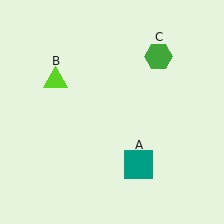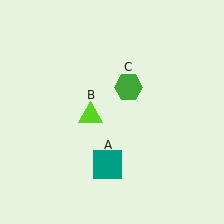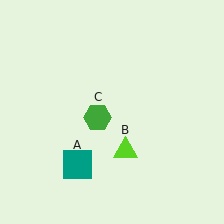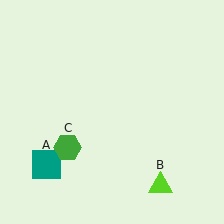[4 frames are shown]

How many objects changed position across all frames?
3 objects changed position: teal square (object A), lime triangle (object B), green hexagon (object C).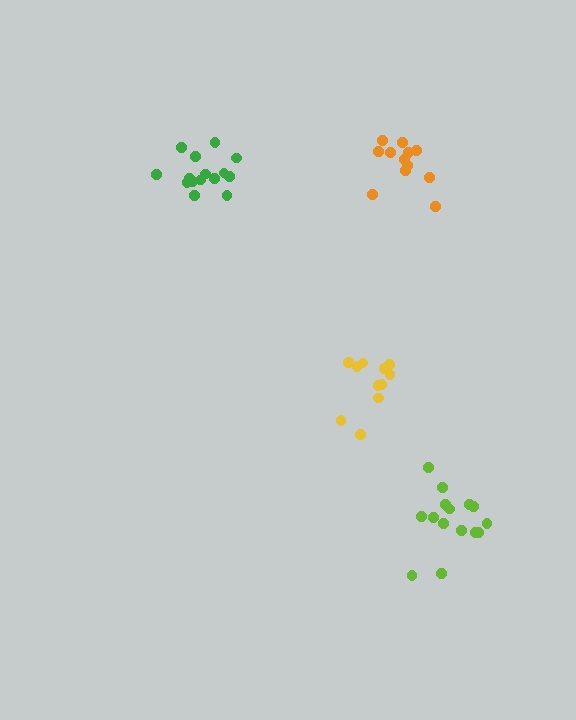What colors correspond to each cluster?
The clusters are colored: lime, yellow, orange, green.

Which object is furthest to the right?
The lime cluster is rightmost.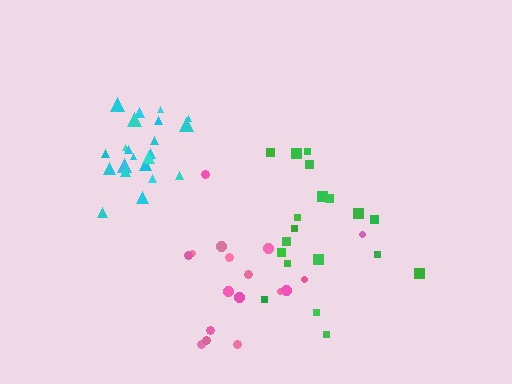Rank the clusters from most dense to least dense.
cyan, green, pink.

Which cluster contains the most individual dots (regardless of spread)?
Cyan (22).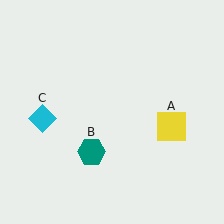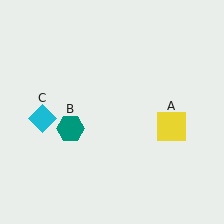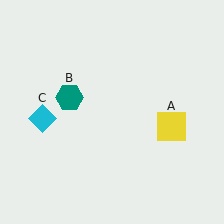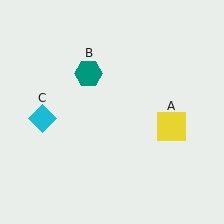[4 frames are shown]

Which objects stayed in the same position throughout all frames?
Yellow square (object A) and cyan diamond (object C) remained stationary.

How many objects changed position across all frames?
1 object changed position: teal hexagon (object B).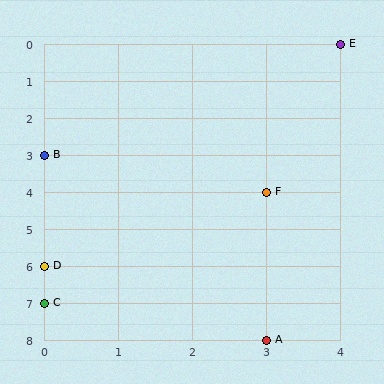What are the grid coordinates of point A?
Point A is at grid coordinates (3, 8).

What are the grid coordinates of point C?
Point C is at grid coordinates (0, 7).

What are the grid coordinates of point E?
Point E is at grid coordinates (4, 0).